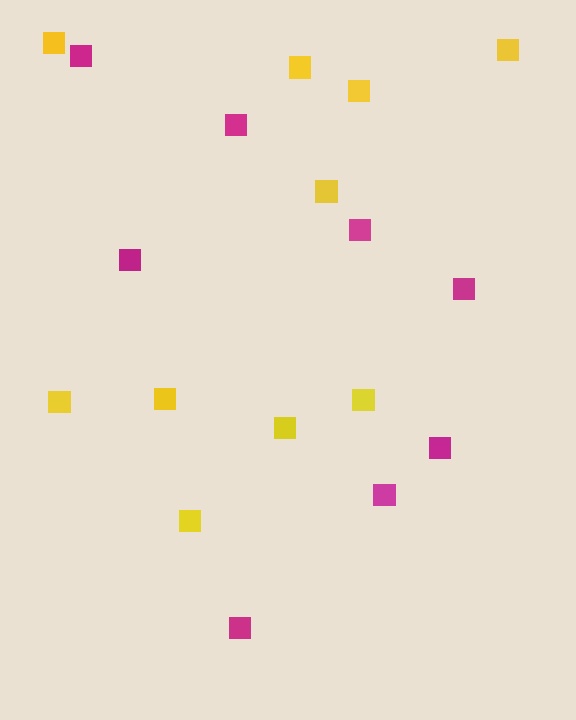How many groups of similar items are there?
There are 2 groups: one group of magenta squares (8) and one group of yellow squares (10).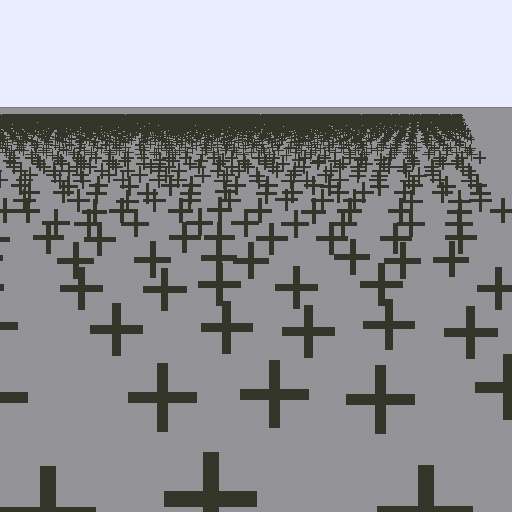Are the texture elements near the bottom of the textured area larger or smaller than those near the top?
Larger. Near the bottom, elements are closer to the viewer and appear at a bigger on-screen size.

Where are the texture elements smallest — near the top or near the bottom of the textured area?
Near the top.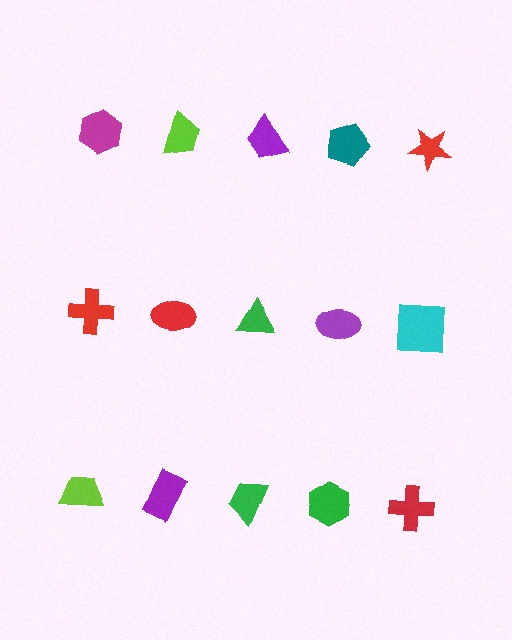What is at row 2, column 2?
A red ellipse.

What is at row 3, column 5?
A red cross.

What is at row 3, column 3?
A green trapezoid.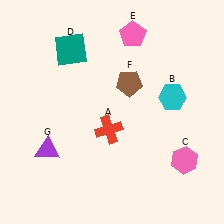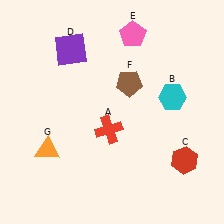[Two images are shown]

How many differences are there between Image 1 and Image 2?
There are 3 differences between the two images.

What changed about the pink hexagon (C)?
In Image 1, C is pink. In Image 2, it changed to red.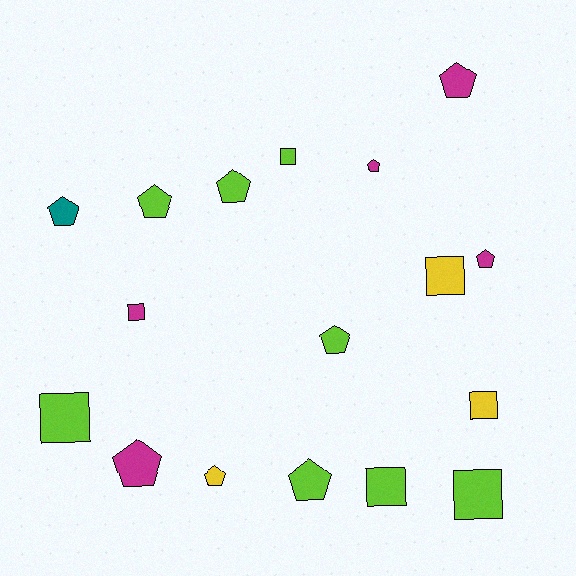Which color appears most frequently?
Lime, with 8 objects.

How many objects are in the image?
There are 17 objects.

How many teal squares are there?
There are no teal squares.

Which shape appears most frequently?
Pentagon, with 10 objects.